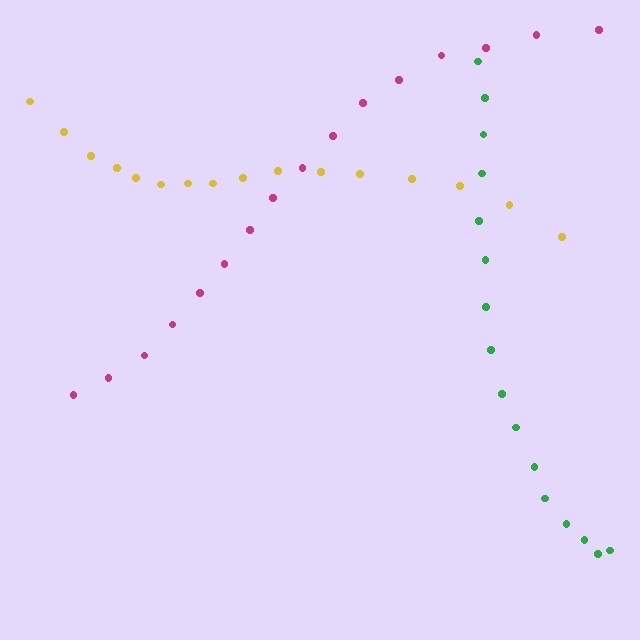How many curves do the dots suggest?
There are 3 distinct paths.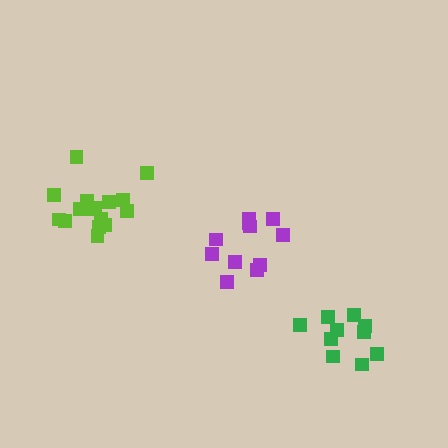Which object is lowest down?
The green cluster is bottommost.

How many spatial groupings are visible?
There are 3 spatial groupings.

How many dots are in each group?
Group 1: 11 dots, Group 2: 16 dots, Group 3: 10 dots (37 total).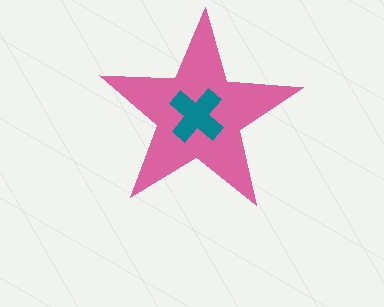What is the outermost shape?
The pink star.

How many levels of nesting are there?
2.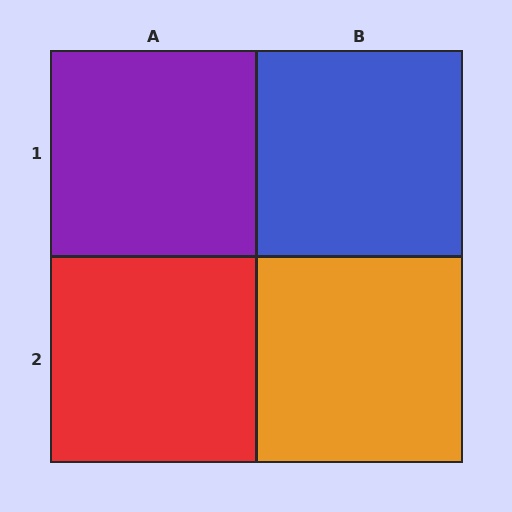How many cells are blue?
1 cell is blue.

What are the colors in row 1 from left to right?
Purple, blue.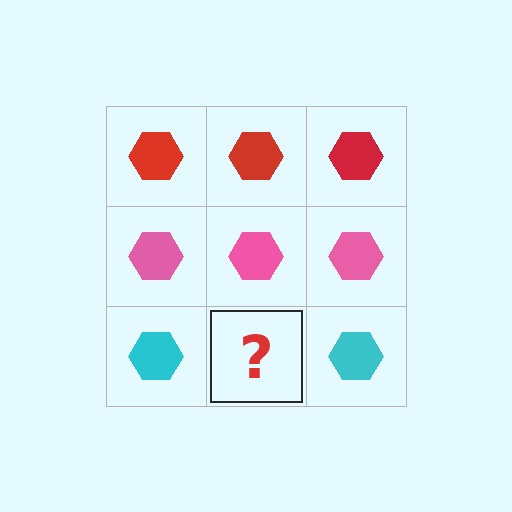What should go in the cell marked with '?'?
The missing cell should contain a cyan hexagon.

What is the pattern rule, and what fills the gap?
The rule is that each row has a consistent color. The gap should be filled with a cyan hexagon.